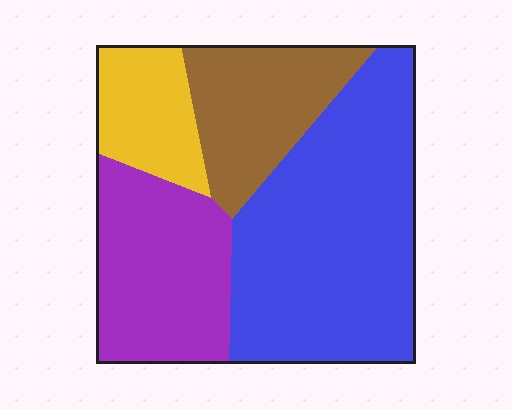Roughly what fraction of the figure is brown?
Brown takes up less than a quarter of the figure.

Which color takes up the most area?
Blue, at roughly 45%.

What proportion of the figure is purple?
Purple covers 24% of the figure.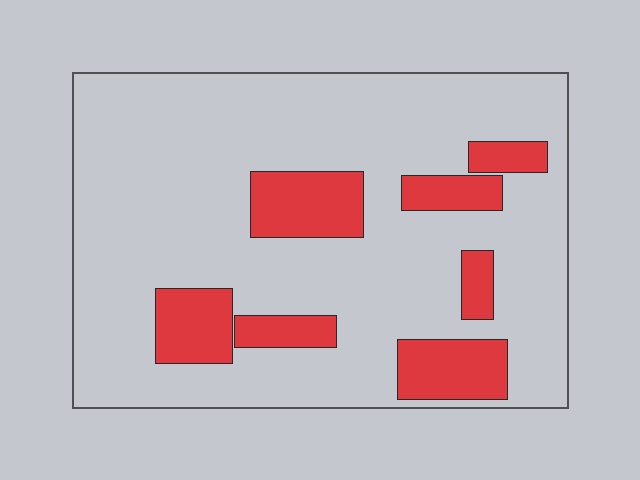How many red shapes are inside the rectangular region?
7.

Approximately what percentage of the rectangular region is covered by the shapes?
Approximately 20%.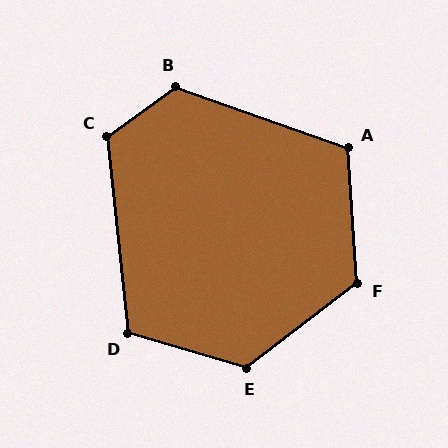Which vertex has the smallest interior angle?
D, at approximately 112 degrees.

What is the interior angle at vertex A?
Approximately 113 degrees (obtuse).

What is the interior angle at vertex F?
Approximately 124 degrees (obtuse).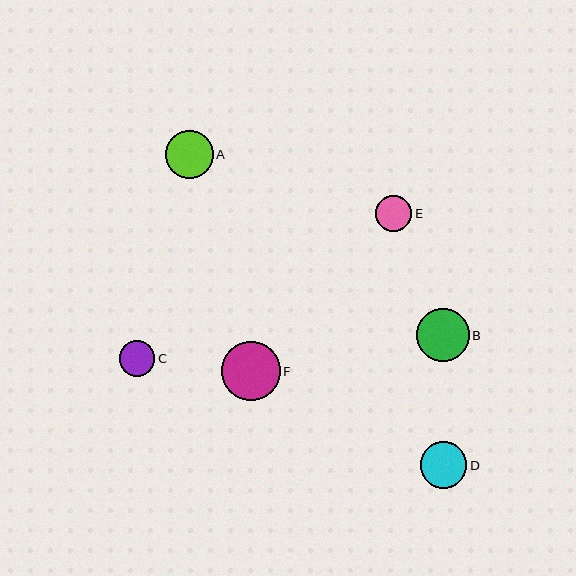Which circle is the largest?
Circle F is the largest with a size of approximately 59 pixels.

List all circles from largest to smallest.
From largest to smallest: F, B, A, D, E, C.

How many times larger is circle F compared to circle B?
Circle F is approximately 1.1 times the size of circle B.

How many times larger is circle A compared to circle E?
Circle A is approximately 1.3 times the size of circle E.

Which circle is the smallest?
Circle C is the smallest with a size of approximately 35 pixels.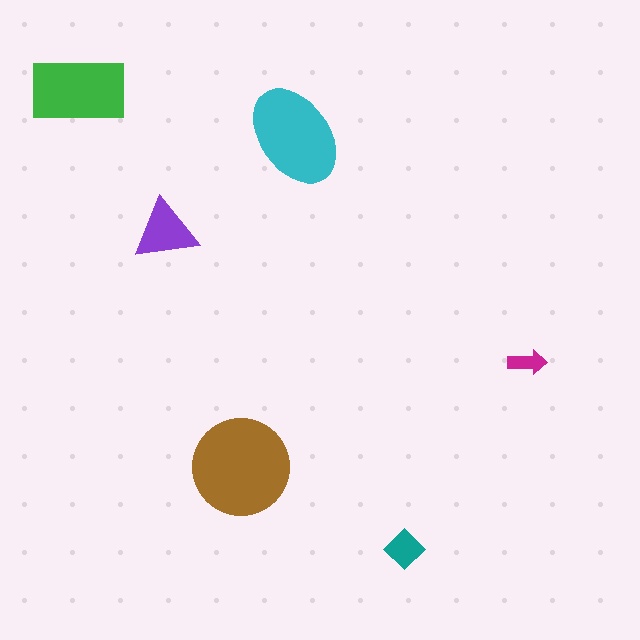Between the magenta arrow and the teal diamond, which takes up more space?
The teal diamond.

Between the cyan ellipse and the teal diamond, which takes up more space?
The cyan ellipse.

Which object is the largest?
The brown circle.